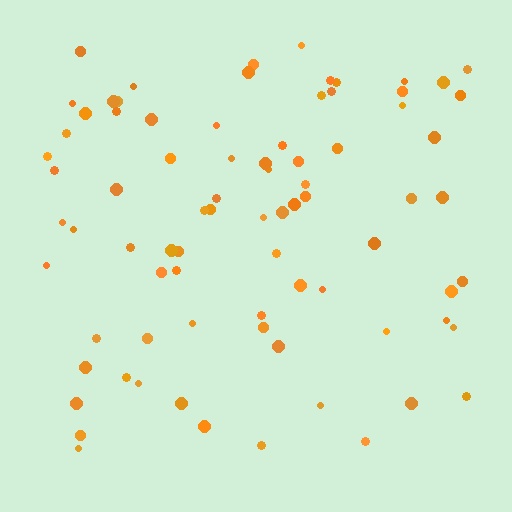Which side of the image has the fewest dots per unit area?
The bottom.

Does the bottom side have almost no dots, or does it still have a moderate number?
Still a moderate number, just noticeably fewer than the top.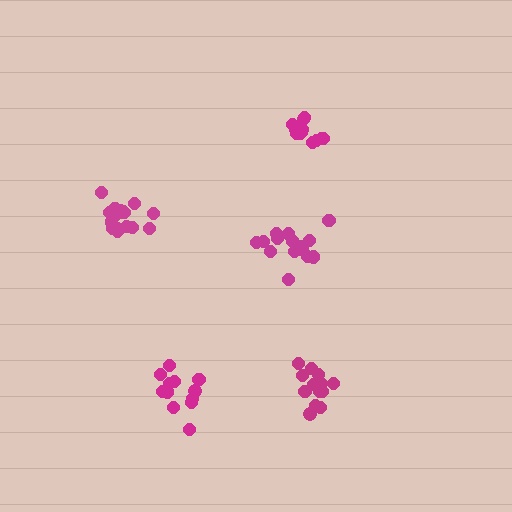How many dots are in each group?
Group 1: 16 dots, Group 2: 13 dots, Group 3: 17 dots, Group 4: 12 dots, Group 5: 12 dots (70 total).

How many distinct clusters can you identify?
There are 5 distinct clusters.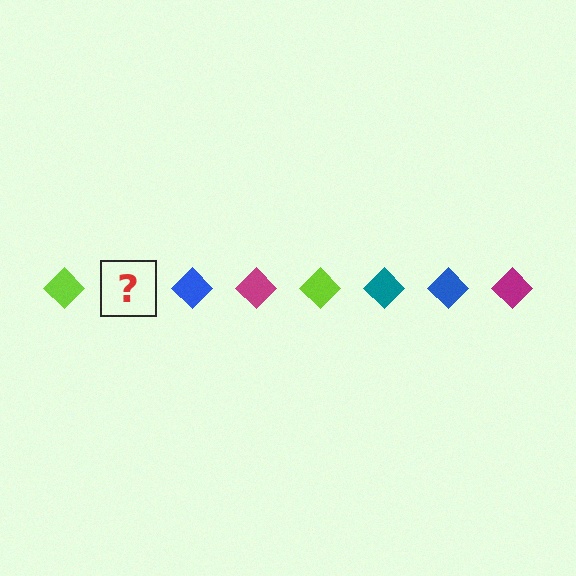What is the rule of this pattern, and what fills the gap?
The rule is that the pattern cycles through lime, teal, blue, magenta diamonds. The gap should be filled with a teal diamond.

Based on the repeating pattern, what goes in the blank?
The blank should be a teal diamond.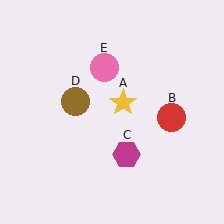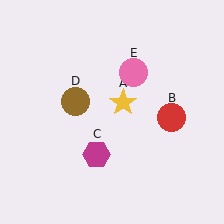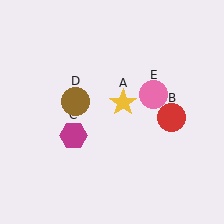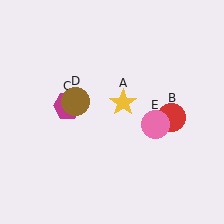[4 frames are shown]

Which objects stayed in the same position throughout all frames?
Yellow star (object A) and red circle (object B) and brown circle (object D) remained stationary.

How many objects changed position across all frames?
2 objects changed position: magenta hexagon (object C), pink circle (object E).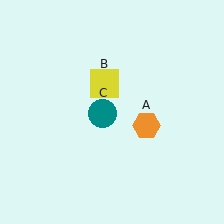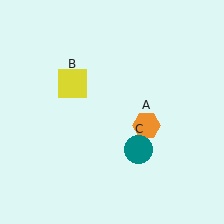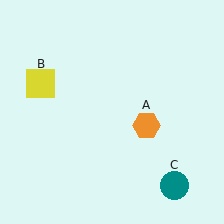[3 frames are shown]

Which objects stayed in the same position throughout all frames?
Orange hexagon (object A) remained stationary.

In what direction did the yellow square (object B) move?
The yellow square (object B) moved left.